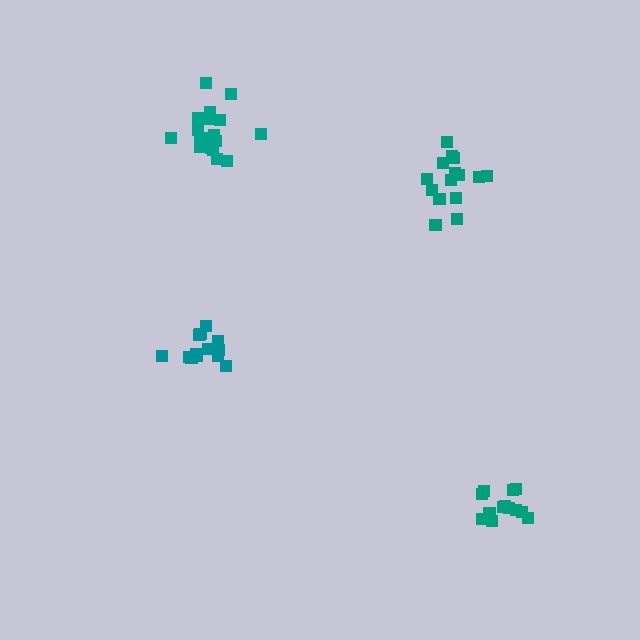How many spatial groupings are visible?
There are 4 spatial groupings.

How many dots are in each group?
Group 1: 18 dots, Group 2: 13 dots, Group 3: 15 dots, Group 4: 13 dots (59 total).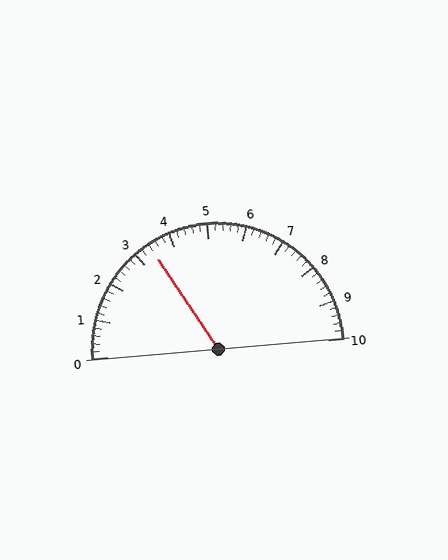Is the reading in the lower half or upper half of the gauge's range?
The reading is in the lower half of the range (0 to 10).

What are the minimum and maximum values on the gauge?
The gauge ranges from 0 to 10.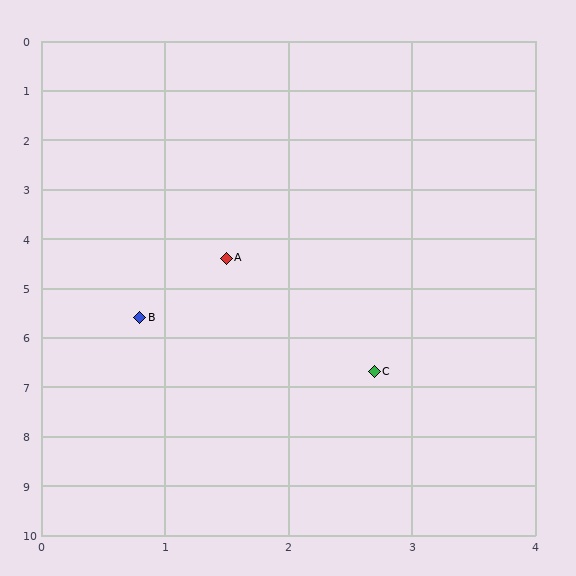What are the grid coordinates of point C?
Point C is at approximately (2.7, 6.7).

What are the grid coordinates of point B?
Point B is at approximately (0.8, 5.6).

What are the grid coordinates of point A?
Point A is at approximately (1.5, 4.4).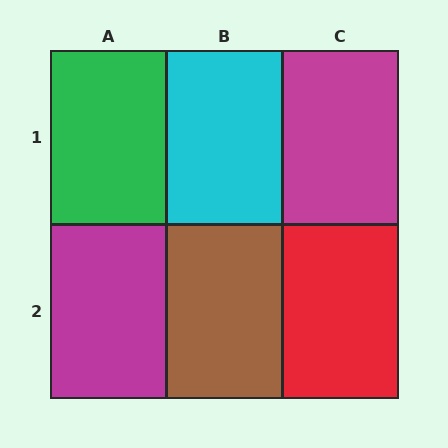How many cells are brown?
1 cell is brown.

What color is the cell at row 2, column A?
Magenta.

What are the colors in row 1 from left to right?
Green, cyan, magenta.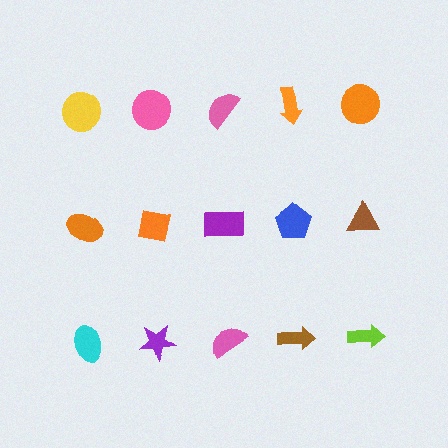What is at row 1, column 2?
A pink circle.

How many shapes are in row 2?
5 shapes.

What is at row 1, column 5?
An orange circle.